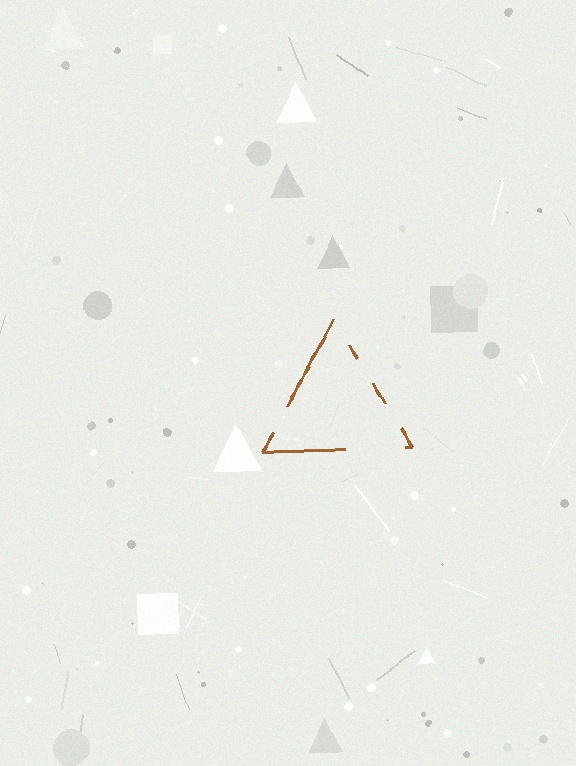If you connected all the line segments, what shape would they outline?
They would outline a triangle.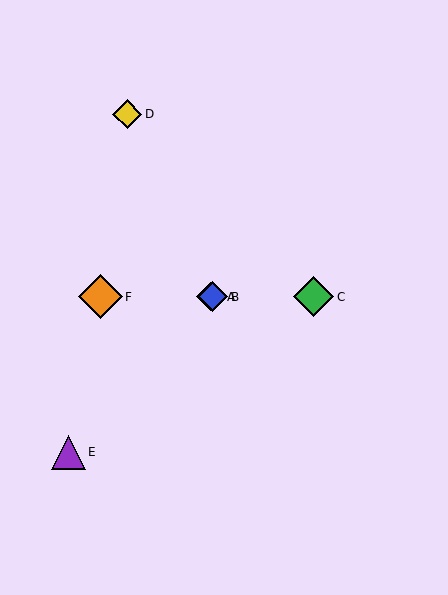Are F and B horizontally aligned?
Yes, both are at y≈297.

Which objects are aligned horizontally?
Objects A, B, C, F are aligned horizontally.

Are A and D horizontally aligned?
No, A is at y≈297 and D is at y≈114.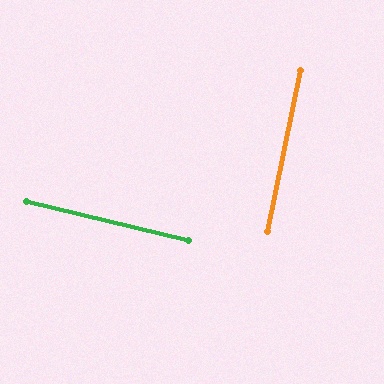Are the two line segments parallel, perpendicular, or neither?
Perpendicular — they meet at approximately 88°.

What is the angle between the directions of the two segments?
Approximately 88 degrees.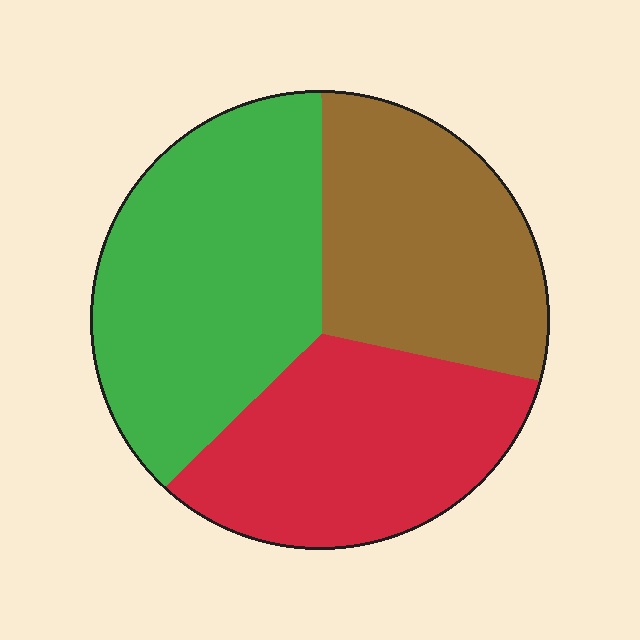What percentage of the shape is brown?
Brown takes up about one third (1/3) of the shape.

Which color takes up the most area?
Green, at roughly 40%.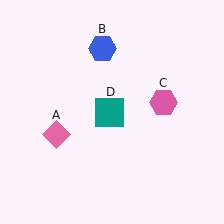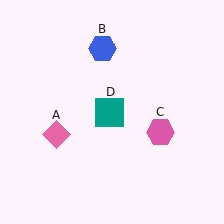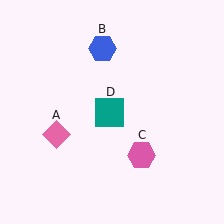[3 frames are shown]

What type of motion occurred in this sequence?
The pink hexagon (object C) rotated clockwise around the center of the scene.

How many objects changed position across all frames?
1 object changed position: pink hexagon (object C).